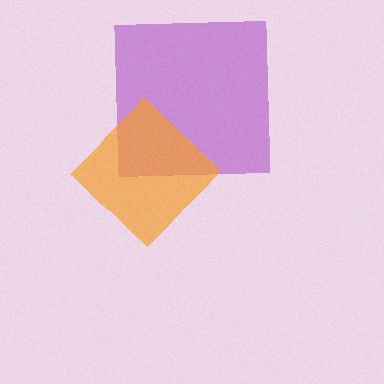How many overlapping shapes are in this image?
There are 2 overlapping shapes in the image.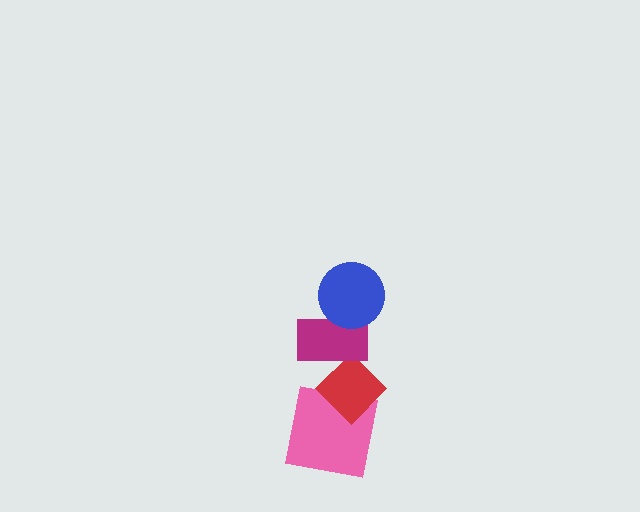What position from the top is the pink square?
The pink square is 4th from the top.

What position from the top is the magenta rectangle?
The magenta rectangle is 2nd from the top.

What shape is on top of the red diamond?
The magenta rectangle is on top of the red diamond.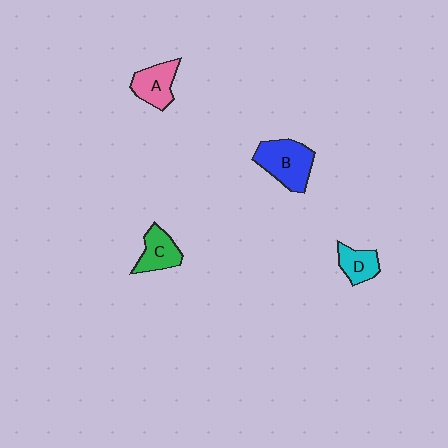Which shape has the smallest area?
Shape D (cyan).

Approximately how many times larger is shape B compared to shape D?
Approximately 1.8 times.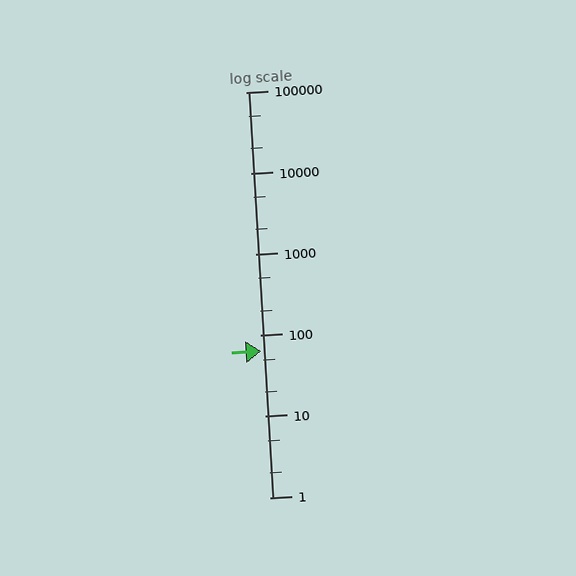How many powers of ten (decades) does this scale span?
The scale spans 5 decades, from 1 to 100000.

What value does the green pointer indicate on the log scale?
The pointer indicates approximately 64.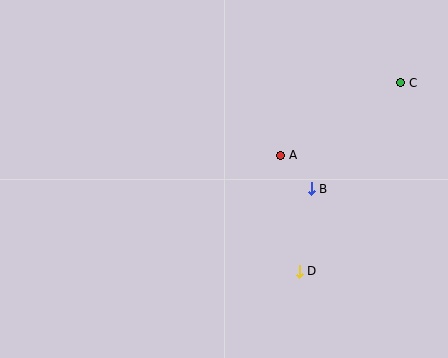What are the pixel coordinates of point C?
Point C is at (401, 83).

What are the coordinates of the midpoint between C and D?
The midpoint between C and D is at (350, 177).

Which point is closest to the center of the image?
Point A at (281, 155) is closest to the center.